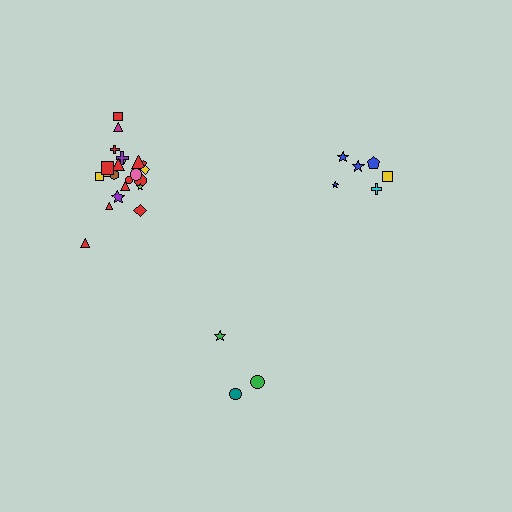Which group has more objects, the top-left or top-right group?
The top-left group.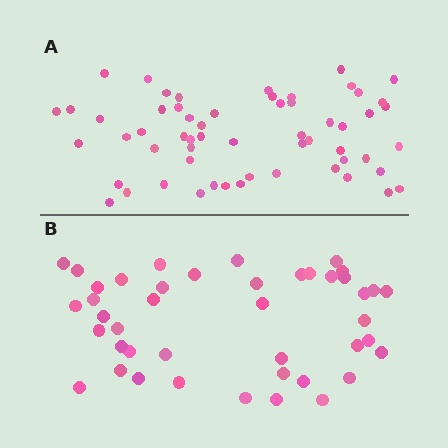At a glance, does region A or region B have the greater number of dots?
Region A (the top region) has more dots.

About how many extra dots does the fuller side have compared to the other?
Region A has approximately 15 more dots than region B.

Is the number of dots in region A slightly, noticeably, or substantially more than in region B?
Region A has noticeably more, but not dramatically so. The ratio is roughly 1.3 to 1.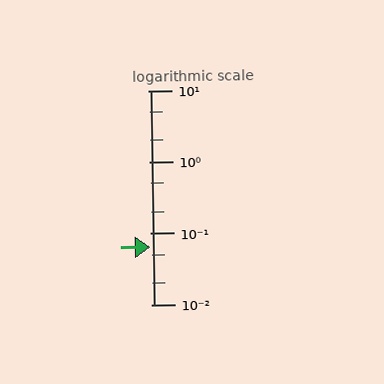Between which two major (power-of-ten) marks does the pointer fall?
The pointer is between 0.01 and 0.1.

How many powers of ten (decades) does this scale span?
The scale spans 3 decades, from 0.01 to 10.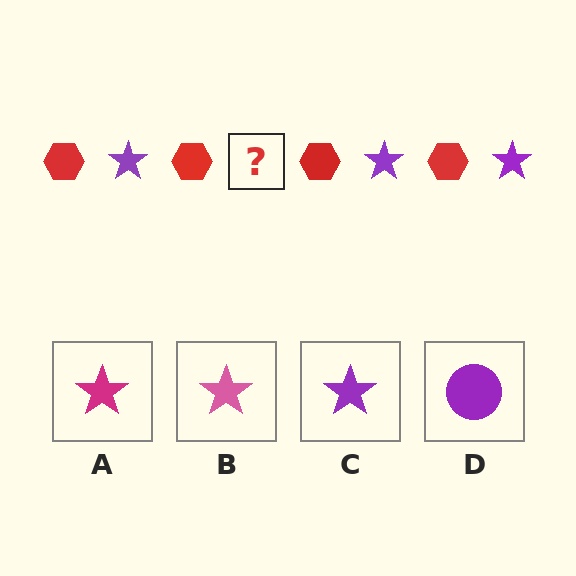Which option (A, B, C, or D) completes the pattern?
C.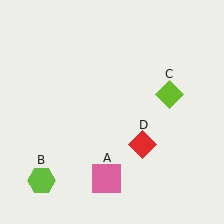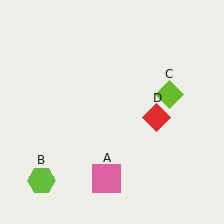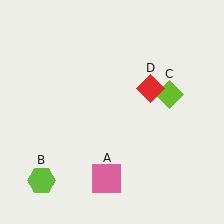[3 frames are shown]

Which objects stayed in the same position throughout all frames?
Pink square (object A) and lime hexagon (object B) and lime diamond (object C) remained stationary.